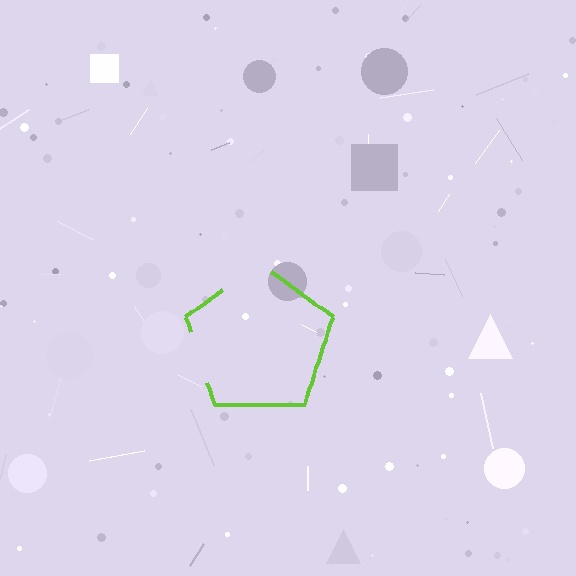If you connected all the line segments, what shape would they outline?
They would outline a pentagon.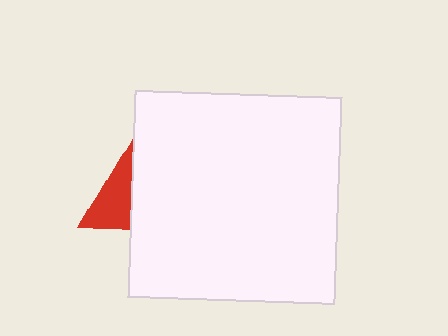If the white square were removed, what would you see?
You would see the complete red triangle.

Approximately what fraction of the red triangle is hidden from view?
Roughly 52% of the red triangle is hidden behind the white square.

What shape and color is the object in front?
The object in front is a white square.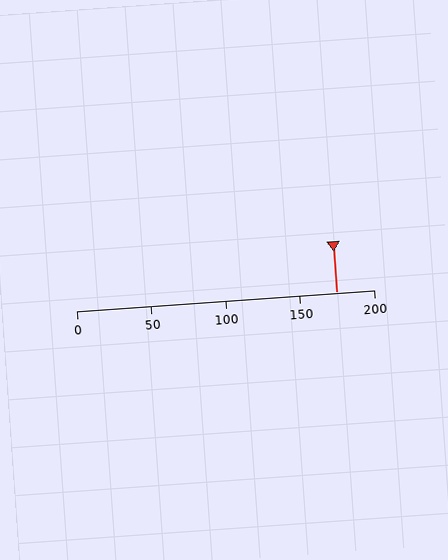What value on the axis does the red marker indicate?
The marker indicates approximately 175.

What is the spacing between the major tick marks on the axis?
The major ticks are spaced 50 apart.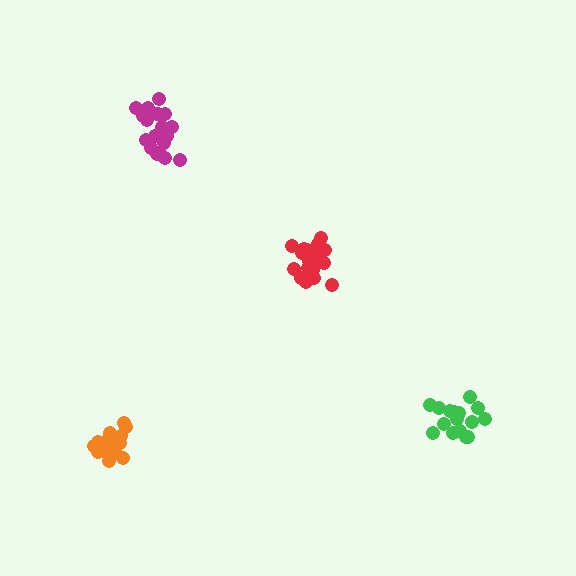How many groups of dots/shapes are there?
There are 4 groups.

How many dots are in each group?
Group 1: 19 dots, Group 2: 17 dots, Group 3: 21 dots, Group 4: 18 dots (75 total).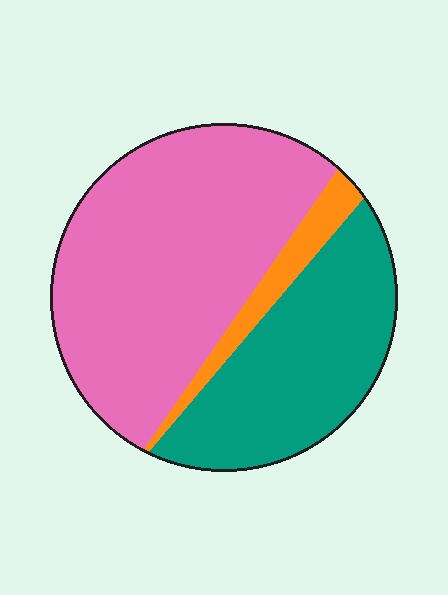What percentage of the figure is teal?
Teal covers around 35% of the figure.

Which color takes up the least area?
Orange, at roughly 10%.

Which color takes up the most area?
Pink, at roughly 55%.